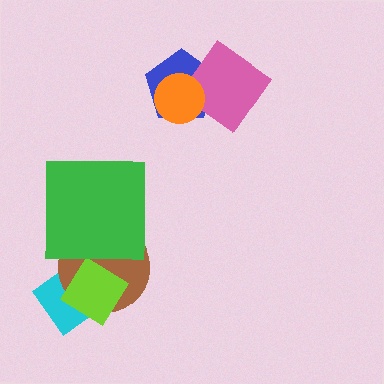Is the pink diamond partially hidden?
Yes, it is partially covered by another shape.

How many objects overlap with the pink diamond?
2 objects overlap with the pink diamond.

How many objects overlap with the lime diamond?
2 objects overlap with the lime diamond.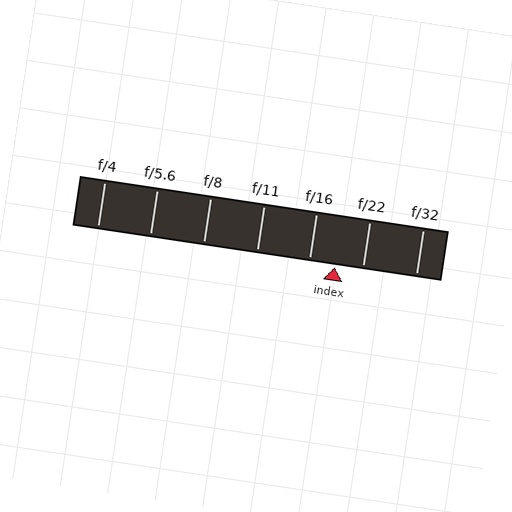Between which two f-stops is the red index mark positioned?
The index mark is between f/16 and f/22.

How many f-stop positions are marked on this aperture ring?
There are 7 f-stop positions marked.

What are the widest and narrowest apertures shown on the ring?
The widest aperture shown is f/4 and the narrowest is f/32.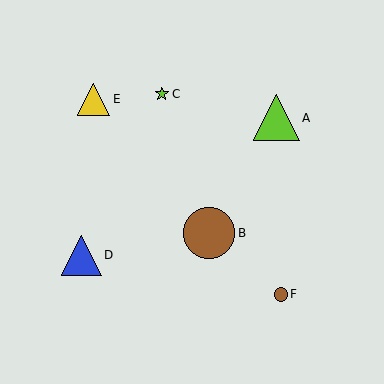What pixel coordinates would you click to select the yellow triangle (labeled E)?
Click at (94, 99) to select the yellow triangle E.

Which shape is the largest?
The brown circle (labeled B) is the largest.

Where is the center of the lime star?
The center of the lime star is at (162, 94).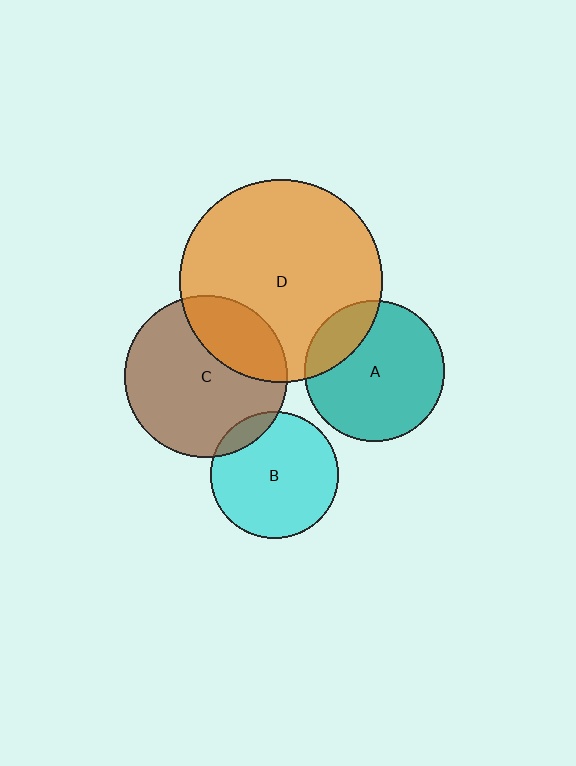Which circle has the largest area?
Circle D (orange).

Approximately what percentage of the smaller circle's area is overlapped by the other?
Approximately 20%.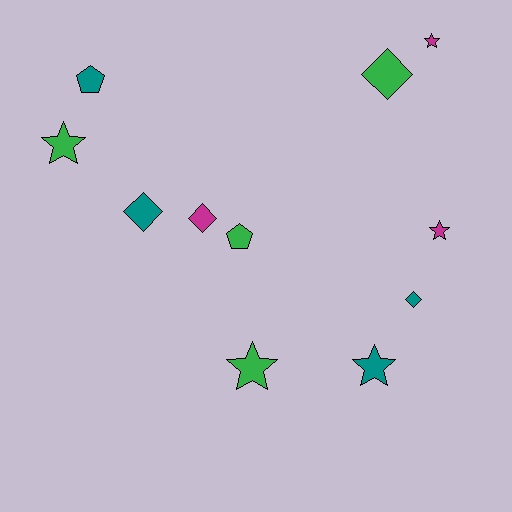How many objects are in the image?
There are 11 objects.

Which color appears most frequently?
Green, with 4 objects.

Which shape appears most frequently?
Star, with 5 objects.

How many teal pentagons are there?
There is 1 teal pentagon.